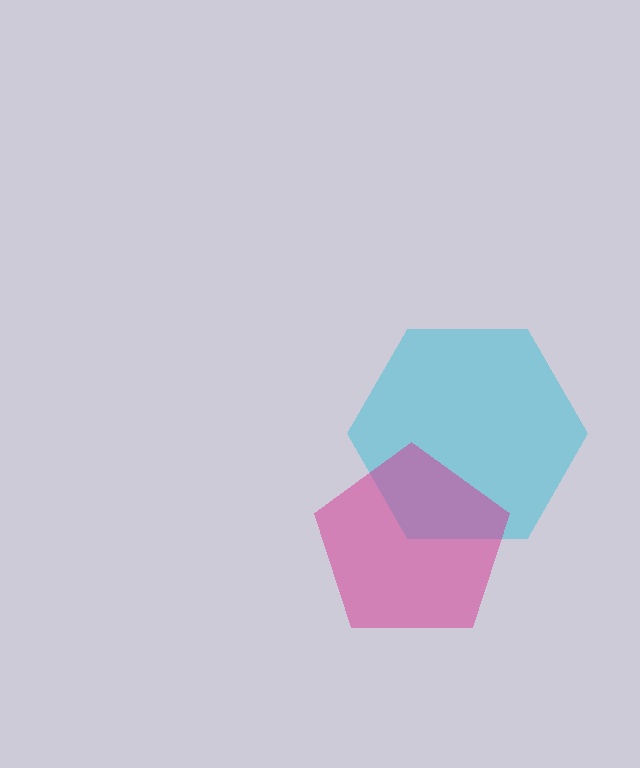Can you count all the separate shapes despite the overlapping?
Yes, there are 2 separate shapes.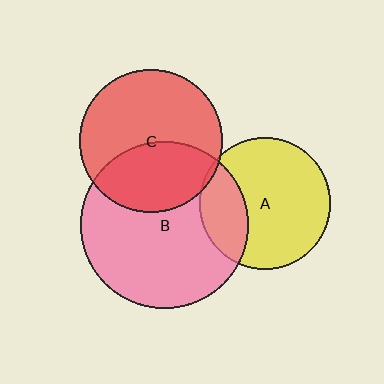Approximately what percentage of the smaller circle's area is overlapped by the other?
Approximately 40%.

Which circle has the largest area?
Circle B (pink).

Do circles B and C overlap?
Yes.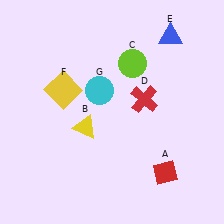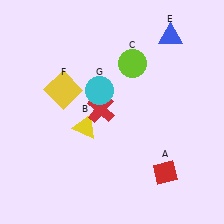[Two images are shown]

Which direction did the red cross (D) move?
The red cross (D) moved left.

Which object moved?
The red cross (D) moved left.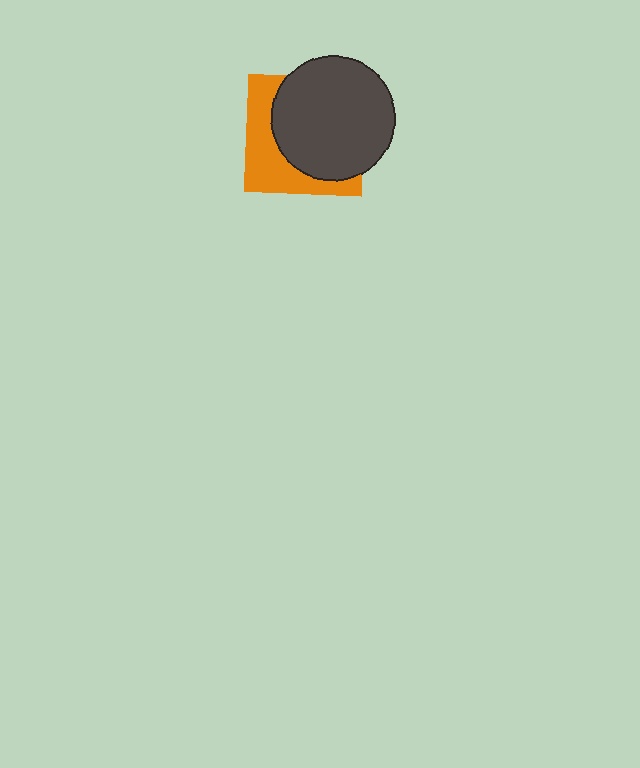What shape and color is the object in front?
The object in front is a dark gray circle.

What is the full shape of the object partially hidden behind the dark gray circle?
The partially hidden object is an orange square.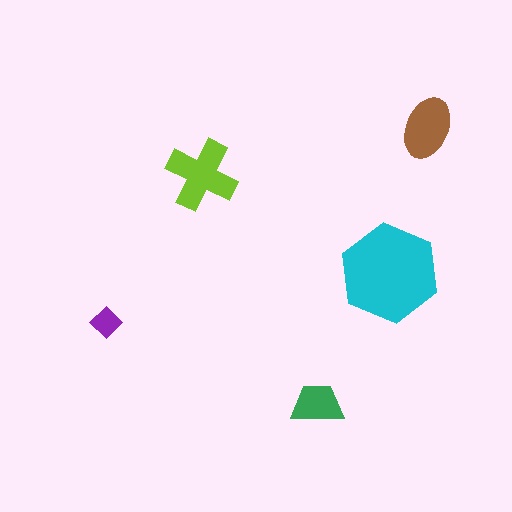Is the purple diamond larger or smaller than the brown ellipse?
Smaller.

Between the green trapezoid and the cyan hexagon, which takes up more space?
The cyan hexagon.